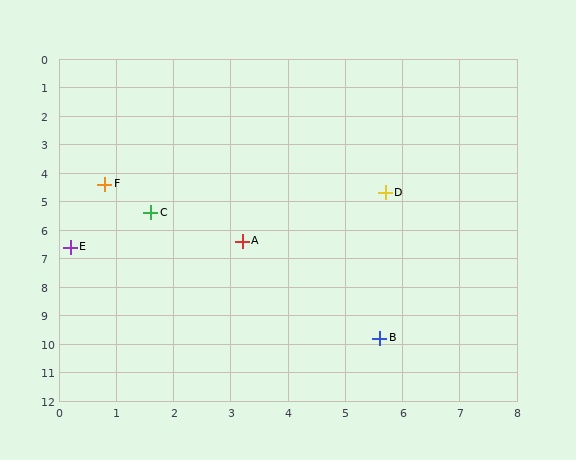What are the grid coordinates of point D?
Point D is at approximately (5.7, 4.7).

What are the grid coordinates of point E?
Point E is at approximately (0.2, 6.6).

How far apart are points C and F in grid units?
Points C and F are about 1.3 grid units apart.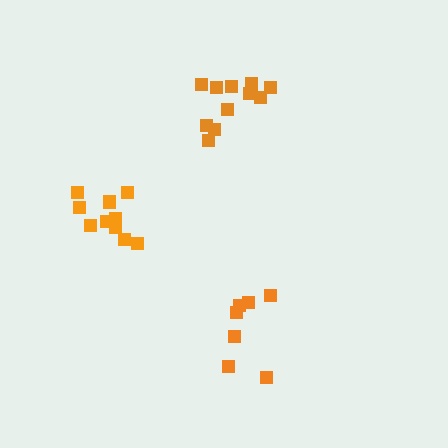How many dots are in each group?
Group 1: 11 dots, Group 2: 7 dots, Group 3: 10 dots (28 total).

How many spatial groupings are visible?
There are 3 spatial groupings.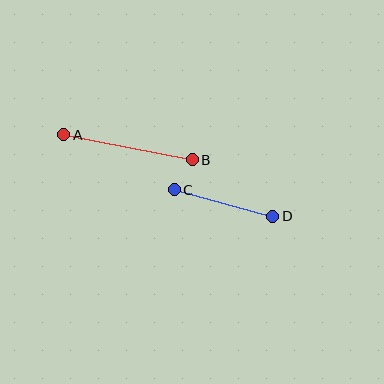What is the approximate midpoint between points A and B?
The midpoint is at approximately (128, 147) pixels.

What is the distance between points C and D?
The distance is approximately 102 pixels.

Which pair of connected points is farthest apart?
Points A and B are farthest apart.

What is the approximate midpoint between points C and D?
The midpoint is at approximately (223, 203) pixels.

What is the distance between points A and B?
The distance is approximately 131 pixels.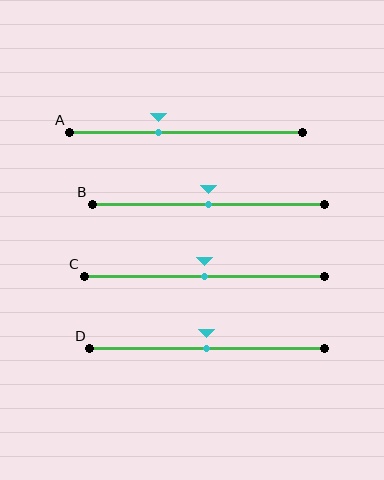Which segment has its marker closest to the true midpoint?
Segment B has its marker closest to the true midpoint.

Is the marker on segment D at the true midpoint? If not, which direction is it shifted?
Yes, the marker on segment D is at the true midpoint.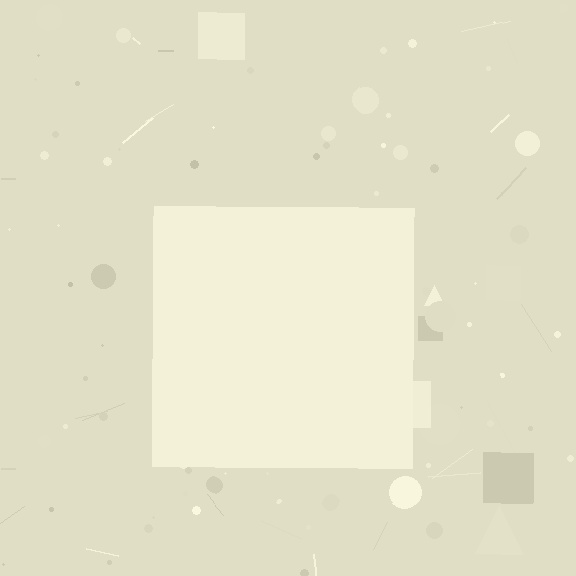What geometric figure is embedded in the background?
A square is embedded in the background.